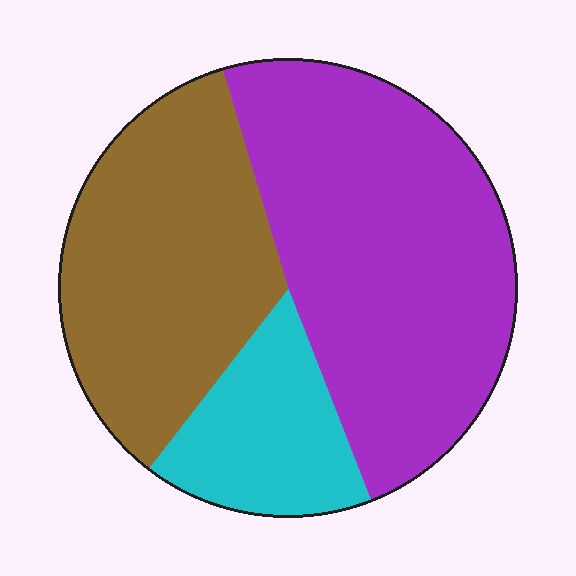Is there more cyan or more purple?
Purple.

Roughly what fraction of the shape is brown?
Brown covers 35% of the shape.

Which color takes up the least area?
Cyan, at roughly 15%.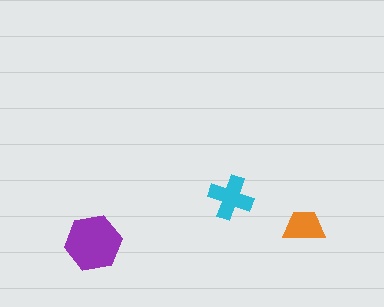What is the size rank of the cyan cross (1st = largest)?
2nd.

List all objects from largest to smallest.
The purple hexagon, the cyan cross, the orange trapezoid.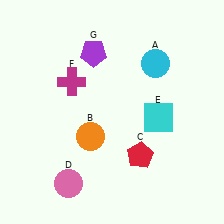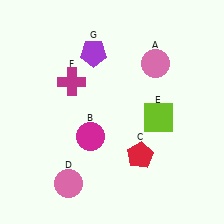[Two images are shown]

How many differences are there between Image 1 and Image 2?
There are 3 differences between the two images.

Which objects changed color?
A changed from cyan to pink. B changed from orange to magenta. E changed from cyan to lime.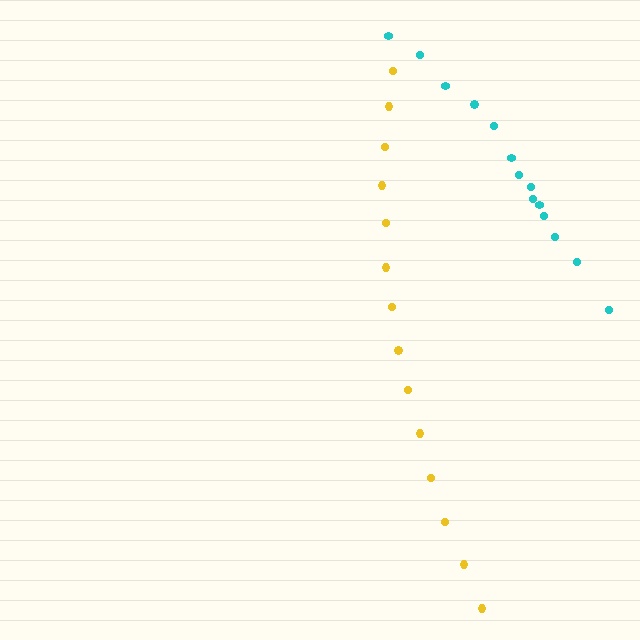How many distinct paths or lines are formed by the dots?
There are 2 distinct paths.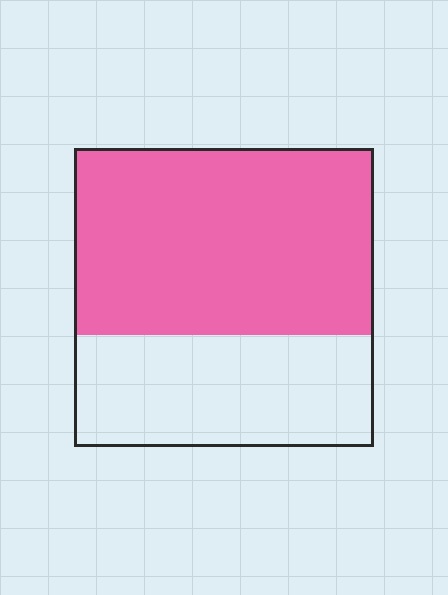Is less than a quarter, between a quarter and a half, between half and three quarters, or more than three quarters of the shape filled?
Between half and three quarters.